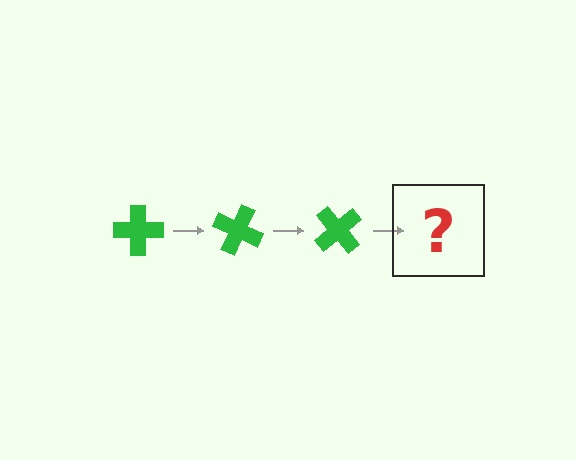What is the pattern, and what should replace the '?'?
The pattern is that the cross rotates 25 degrees each step. The '?' should be a green cross rotated 75 degrees.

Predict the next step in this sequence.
The next step is a green cross rotated 75 degrees.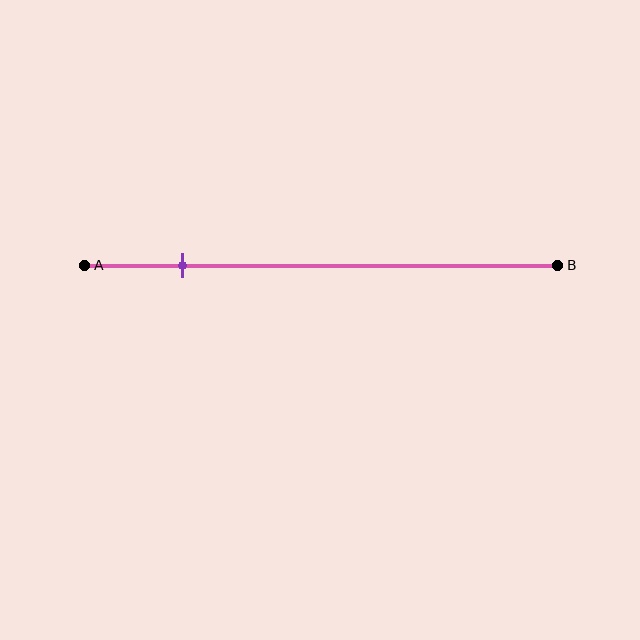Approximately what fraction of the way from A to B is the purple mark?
The purple mark is approximately 20% of the way from A to B.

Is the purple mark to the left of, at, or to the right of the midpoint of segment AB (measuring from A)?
The purple mark is to the left of the midpoint of segment AB.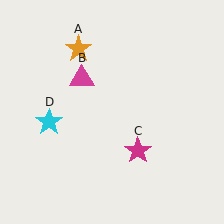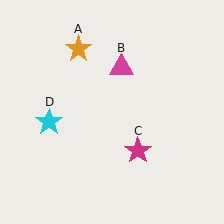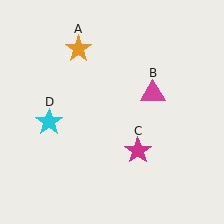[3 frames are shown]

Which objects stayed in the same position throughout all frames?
Orange star (object A) and magenta star (object C) and cyan star (object D) remained stationary.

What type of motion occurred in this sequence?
The magenta triangle (object B) rotated clockwise around the center of the scene.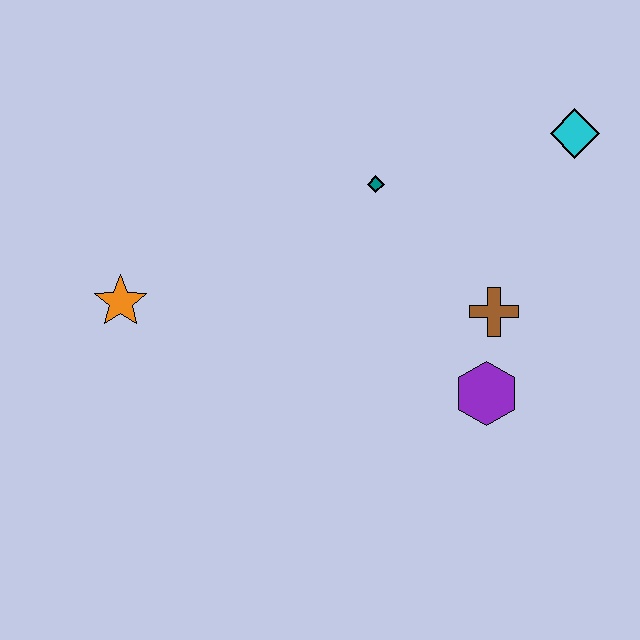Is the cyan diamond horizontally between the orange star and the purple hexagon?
No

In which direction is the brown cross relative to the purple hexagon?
The brown cross is above the purple hexagon.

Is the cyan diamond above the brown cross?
Yes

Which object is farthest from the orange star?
The cyan diamond is farthest from the orange star.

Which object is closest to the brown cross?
The purple hexagon is closest to the brown cross.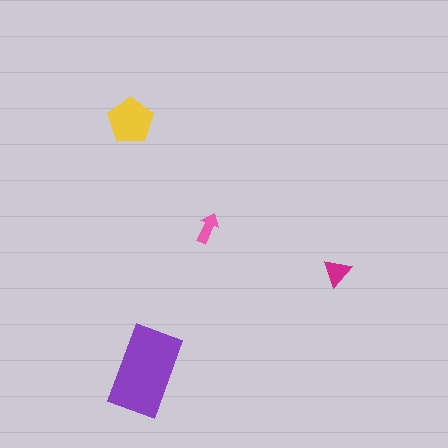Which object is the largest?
The purple rectangle.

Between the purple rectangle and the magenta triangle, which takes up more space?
The purple rectangle.